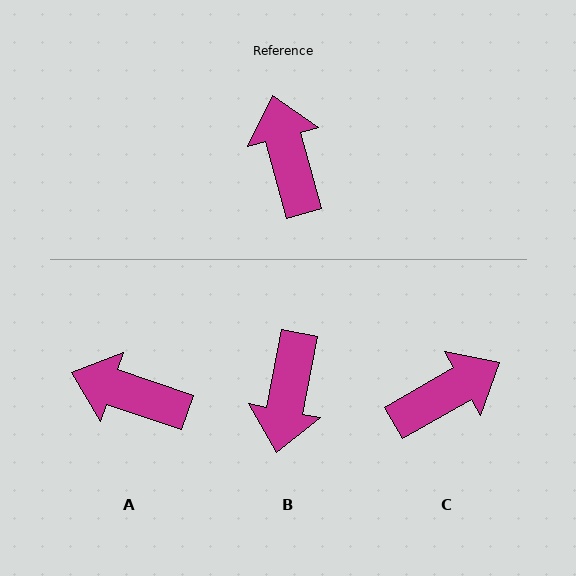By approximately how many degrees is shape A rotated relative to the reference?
Approximately 56 degrees counter-clockwise.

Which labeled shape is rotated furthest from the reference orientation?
B, about 154 degrees away.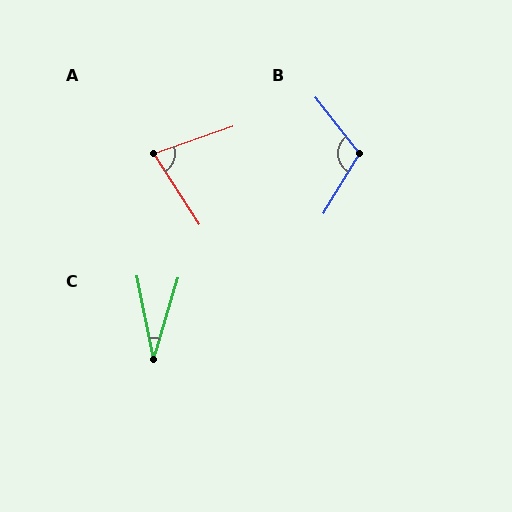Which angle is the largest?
B, at approximately 111 degrees.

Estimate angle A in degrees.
Approximately 76 degrees.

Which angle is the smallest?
C, at approximately 28 degrees.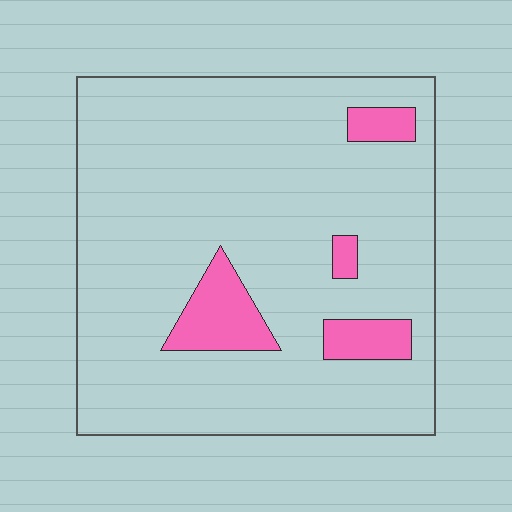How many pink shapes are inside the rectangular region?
4.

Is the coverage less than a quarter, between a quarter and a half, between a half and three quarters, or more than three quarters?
Less than a quarter.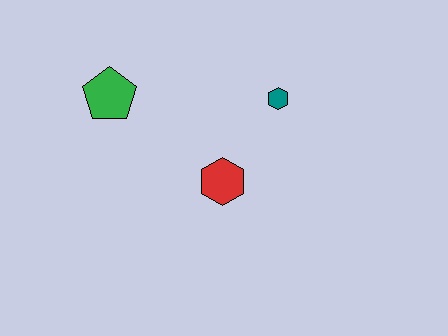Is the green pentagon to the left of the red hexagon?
Yes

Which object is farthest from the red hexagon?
The green pentagon is farthest from the red hexagon.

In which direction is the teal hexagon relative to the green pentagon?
The teal hexagon is to the right of the green pentagon.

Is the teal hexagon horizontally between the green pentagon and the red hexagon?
No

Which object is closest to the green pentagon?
The red hexagon is closest to the green pentagon.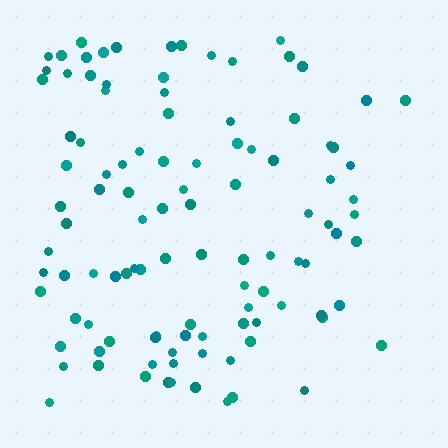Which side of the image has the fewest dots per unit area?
The right.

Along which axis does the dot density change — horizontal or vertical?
Horizontal.